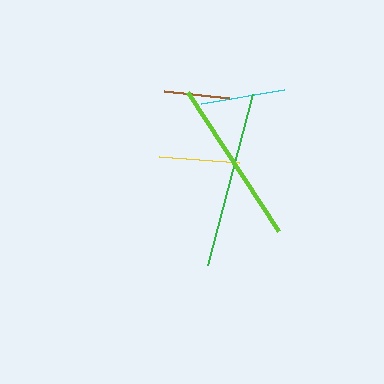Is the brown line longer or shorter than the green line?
The green line is longer than the brown line.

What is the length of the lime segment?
The lime segment is approximately 166 pixels long.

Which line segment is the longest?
The green line is the longest at approximately 177 pixels.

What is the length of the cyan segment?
The cyan segment is approximately 83 pixels long.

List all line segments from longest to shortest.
From longest to shortest: green, lime, cyan, yellow, brown.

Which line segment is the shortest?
The brown line is the shortest at approximately 66 pixels.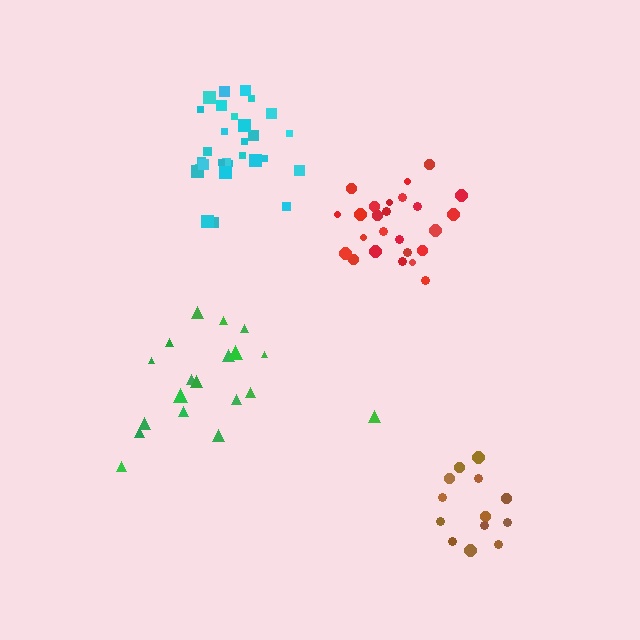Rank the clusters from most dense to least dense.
cyan, red, brown, green.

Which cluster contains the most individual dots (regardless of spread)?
Cyan (29).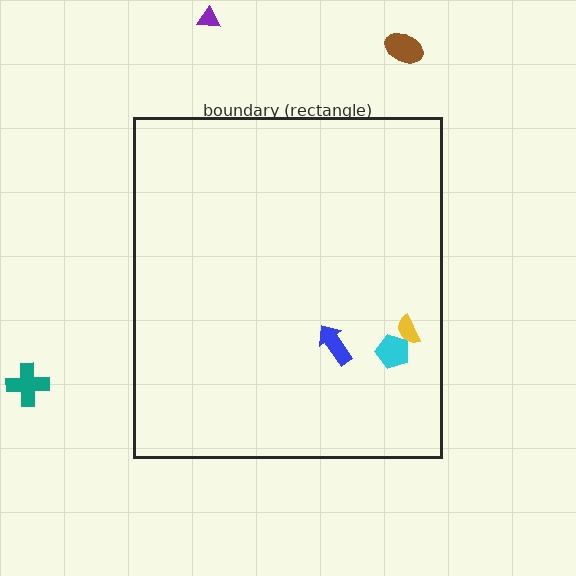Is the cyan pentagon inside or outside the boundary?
Inside.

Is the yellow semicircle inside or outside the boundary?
Inside.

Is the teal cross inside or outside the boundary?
Outside.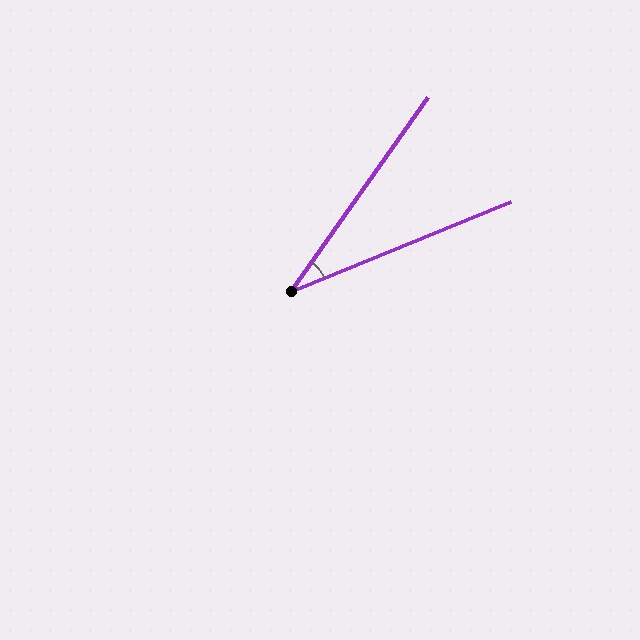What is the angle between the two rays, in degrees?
Approximately 32 degrees.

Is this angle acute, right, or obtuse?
It is acute.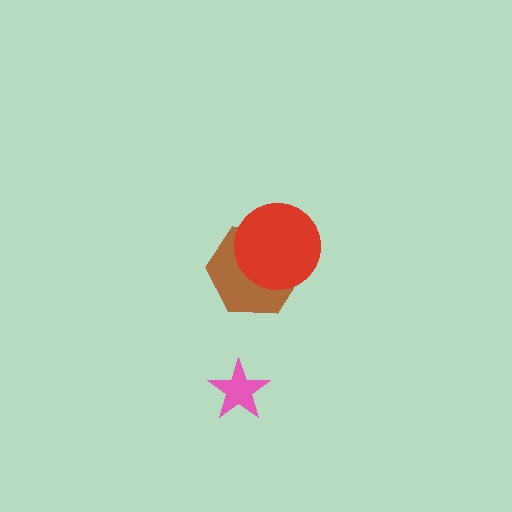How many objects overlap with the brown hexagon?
1 object overlaps with the brown hexagon.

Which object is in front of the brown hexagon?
The red circle is in front of the brown hexagon.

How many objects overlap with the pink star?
0 objects overlap with the pink star.